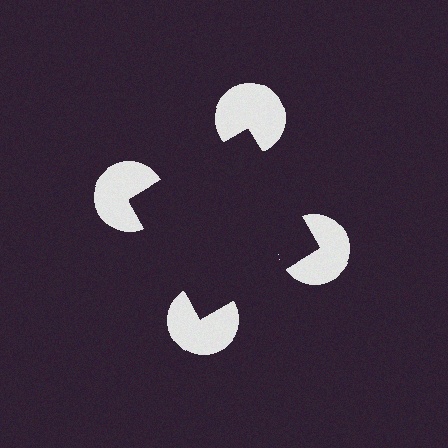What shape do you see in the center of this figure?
An illusory square — its edges are inferred from the aligned wedge cuts in the pac-man discs, not physically drawn.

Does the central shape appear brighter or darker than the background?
It typically appears slightly darker than the background, even though no actual brightness change is drawn.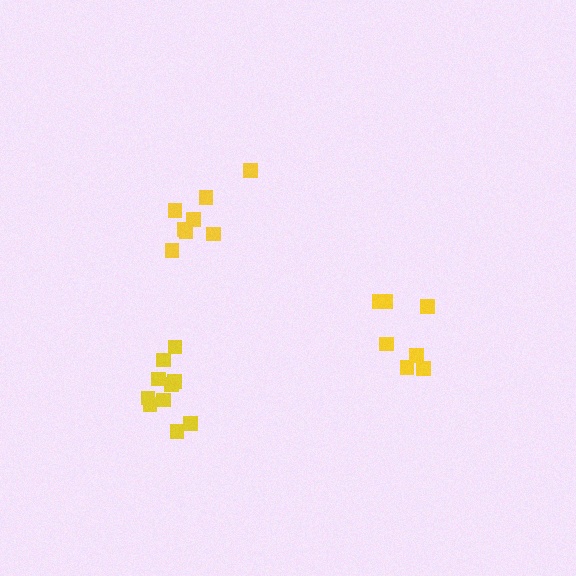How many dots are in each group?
Group 1: 8 dots, Group 2: 7 dots, Group 3: 10 dots (25 total).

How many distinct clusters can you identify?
There are 3 distinct clusters.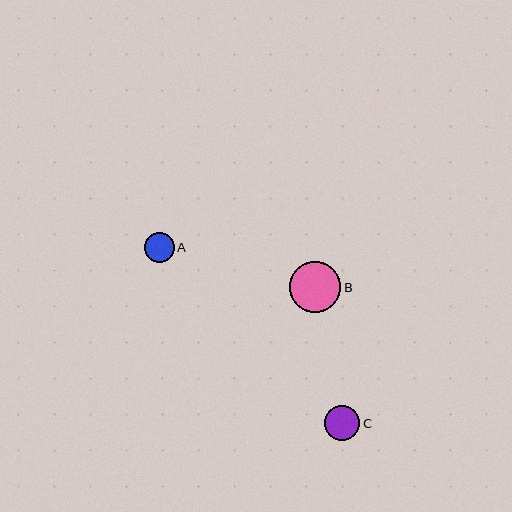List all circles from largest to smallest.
From largest to smallest: B, C, A.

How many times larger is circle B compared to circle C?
Circle B is approximately 1.4 times the size of circle C.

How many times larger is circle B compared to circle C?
Circle B is approximately 1.4 times the size of circle C.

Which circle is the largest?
Circle B is the largest with a size of approximately 51 pixels.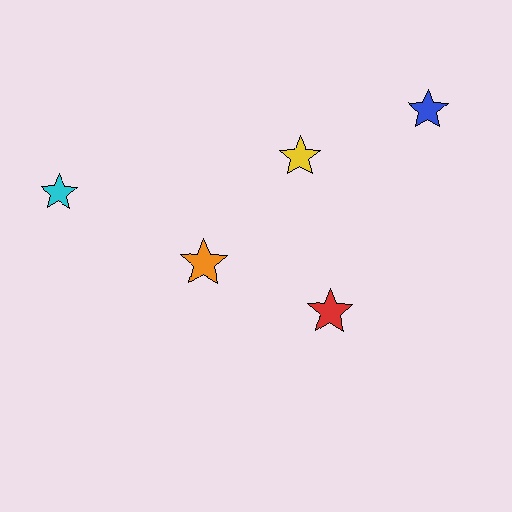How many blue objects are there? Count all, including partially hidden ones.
There is 1 blue object.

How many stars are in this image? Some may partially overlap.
There are 5 stars.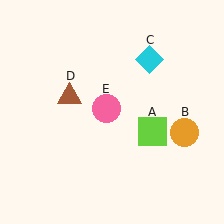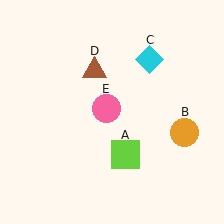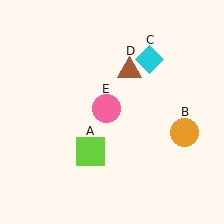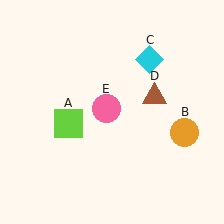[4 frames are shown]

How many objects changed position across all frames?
2 objects changed position: lime square (object A), brown triangle (object D).